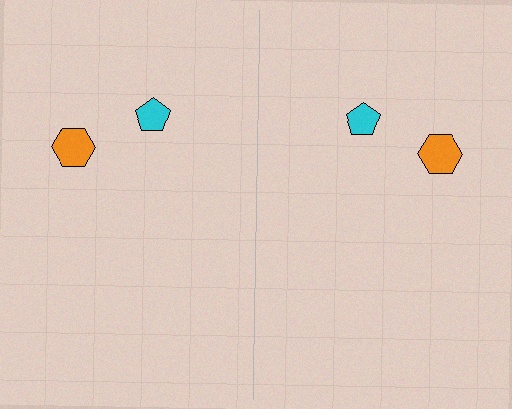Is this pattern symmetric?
Yes, this pattern has bilateral (reflection) symmetry.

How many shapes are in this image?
There are 4 shapes in this image.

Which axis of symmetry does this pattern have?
The pattern has a vertical axis of symmetry running through the center of the image.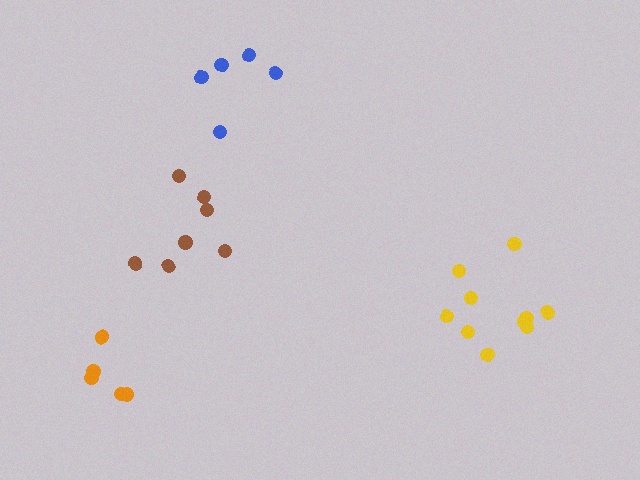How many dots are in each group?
Group 1: 10 dots, Group 2: 5 dots, Group 3: 5 dots, Group 4: 7 dots (27 total).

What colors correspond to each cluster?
The clusters are colored: yellow, orange, blue, brown.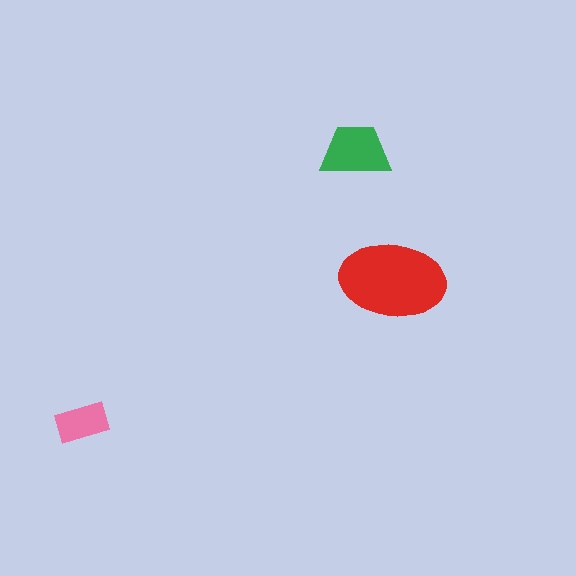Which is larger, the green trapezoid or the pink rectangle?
The green trapezoid.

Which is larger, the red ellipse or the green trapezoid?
The red ellipse.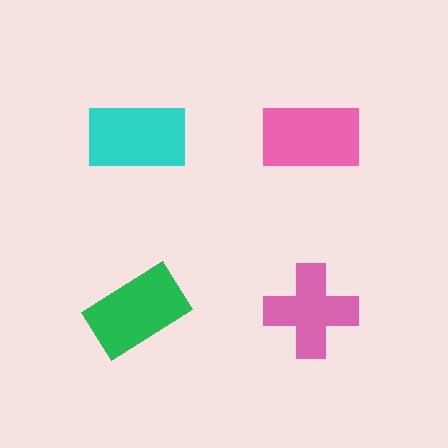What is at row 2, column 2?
A pink cross.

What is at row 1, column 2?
A pink rectangle.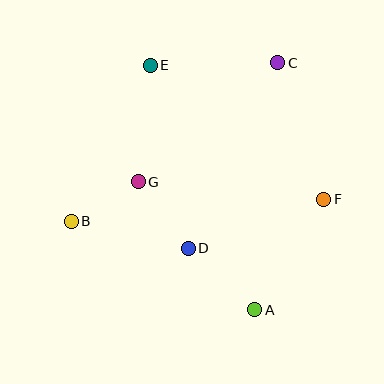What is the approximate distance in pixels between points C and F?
The distance between C and F is approximately 144 pixels.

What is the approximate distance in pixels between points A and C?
The distance between A and C is approximately 248 pixels.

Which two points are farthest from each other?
Points A and E are farthest from each other.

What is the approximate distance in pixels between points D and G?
The distance between D and G is approximately 83 pixels.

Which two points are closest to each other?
Points B and G are closest to each other.